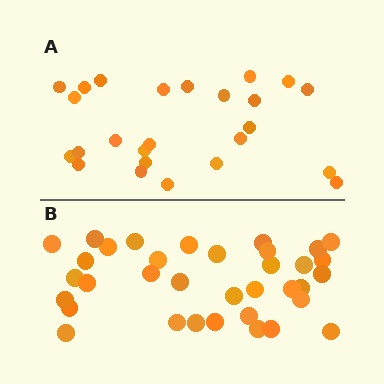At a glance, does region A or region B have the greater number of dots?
Region B (the bottom region) has more dots.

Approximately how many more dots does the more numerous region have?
Region B has roughly 10 or so more dots than region A.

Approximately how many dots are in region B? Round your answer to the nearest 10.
About 40 dots. (The exact count is 35, which rounds to 40.)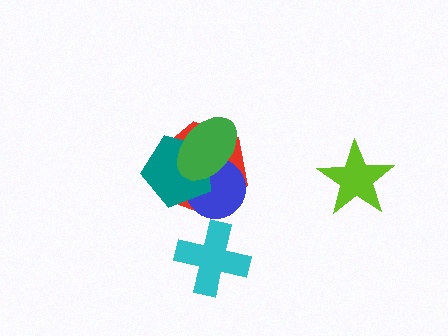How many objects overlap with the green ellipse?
3 objects overlap with the green ellipse.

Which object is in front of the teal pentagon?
The green ellipse is in front of the teal pentagon.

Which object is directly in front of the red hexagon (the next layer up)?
The blue circle is directly in front of the red hexagon.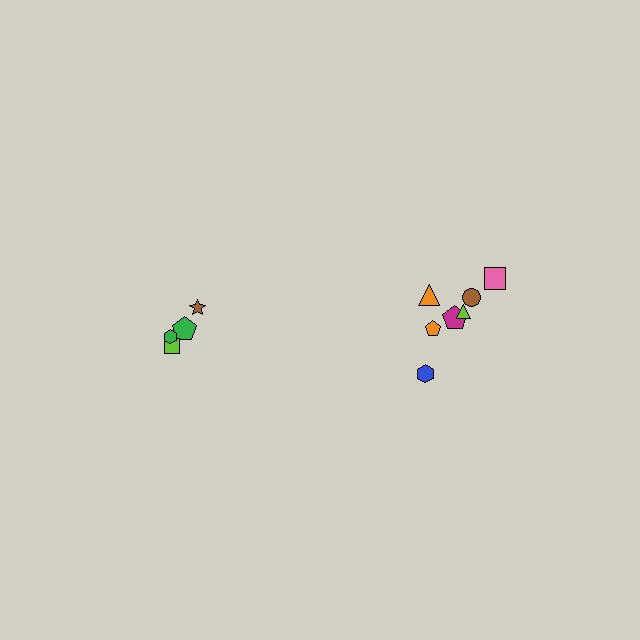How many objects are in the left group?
There are 4 objects.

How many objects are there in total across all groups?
There are 11 objects.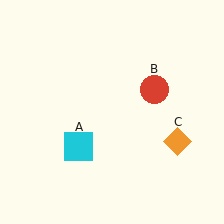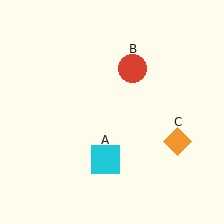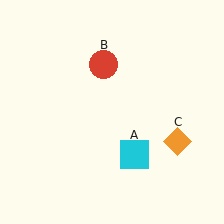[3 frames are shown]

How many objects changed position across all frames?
2 objects changed position: cyan square (object A), red circle (object B).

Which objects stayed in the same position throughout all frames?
Orange diamond (object C) remained stationary.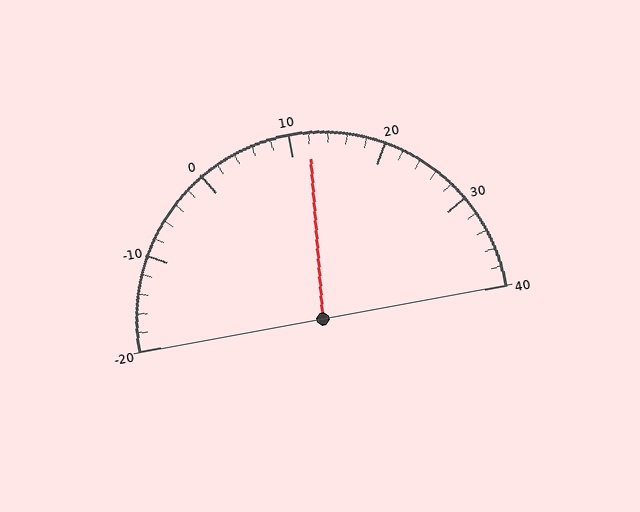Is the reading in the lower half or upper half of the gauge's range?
The reading is in the upper half of the range (-20 to 40).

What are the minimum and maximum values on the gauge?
The gauge ranges from -20 to 40.